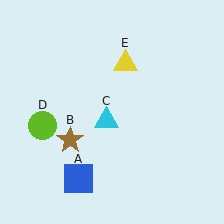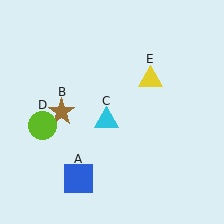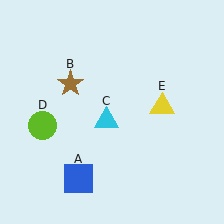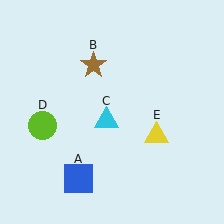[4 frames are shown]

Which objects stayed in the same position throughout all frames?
Blue square (object A) and cyan triangle (object C) and lime circle (object D) remained stationary.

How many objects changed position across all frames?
2 objects changed position: brown star (object B), yellow triangle (object E).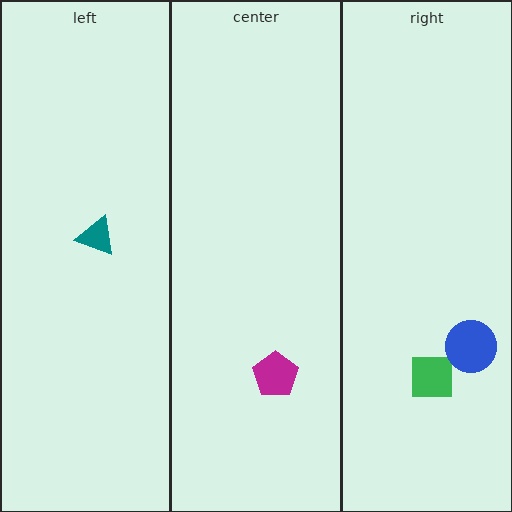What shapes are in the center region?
The magenta pentagon.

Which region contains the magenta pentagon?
The center region.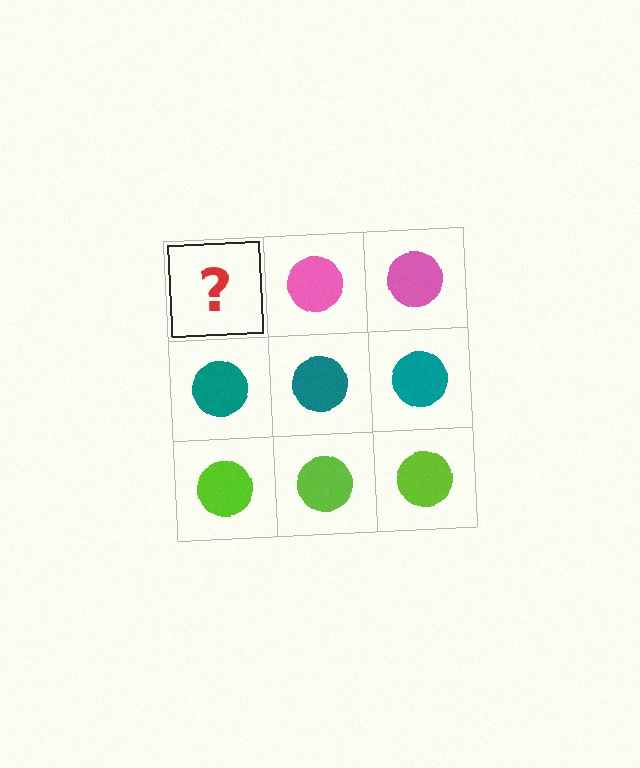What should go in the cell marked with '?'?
The missing cell should contain a pink circle.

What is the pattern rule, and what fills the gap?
The rule is that each row has a consistent color. The gap should be filled with a pink circle.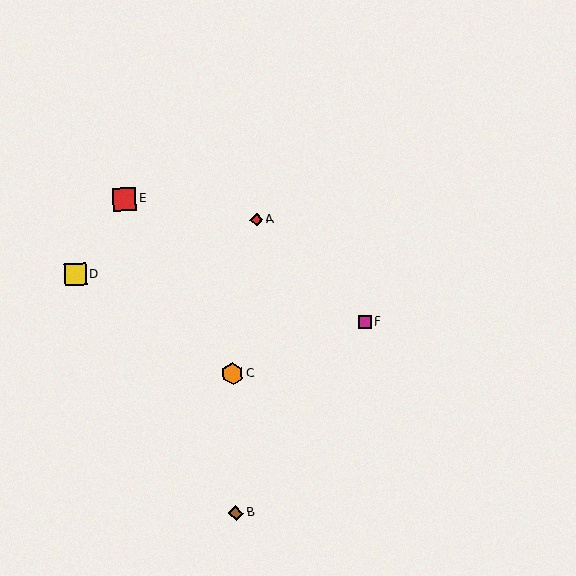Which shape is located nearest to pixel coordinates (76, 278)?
The yellow square (labeled D) at (76, 274) is nearest to that location.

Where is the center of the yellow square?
The center of the yellow square is at (76, 274).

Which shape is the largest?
The red square (labeled E) is the largest.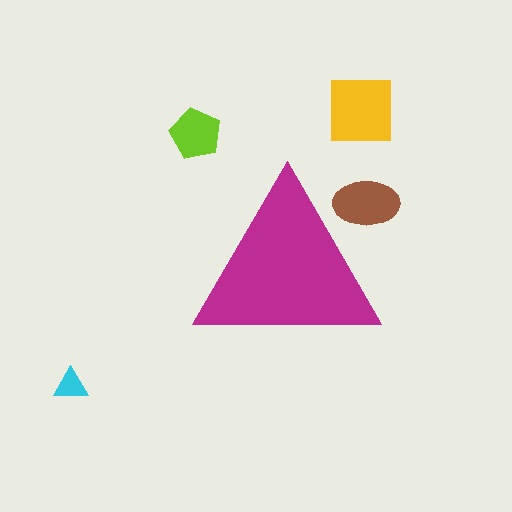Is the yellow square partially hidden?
No, the yellow square is fully visible.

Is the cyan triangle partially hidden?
No, the cyan triangle is fully visible.